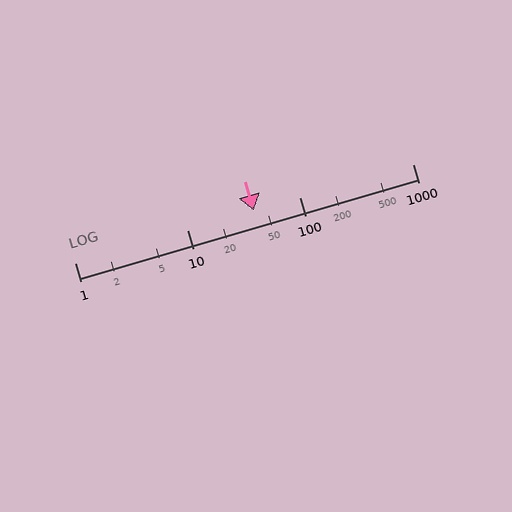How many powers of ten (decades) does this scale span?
The scale spans 3 decades, from 1 to 1000.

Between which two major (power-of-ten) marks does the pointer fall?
The pointer is between 10 and 100.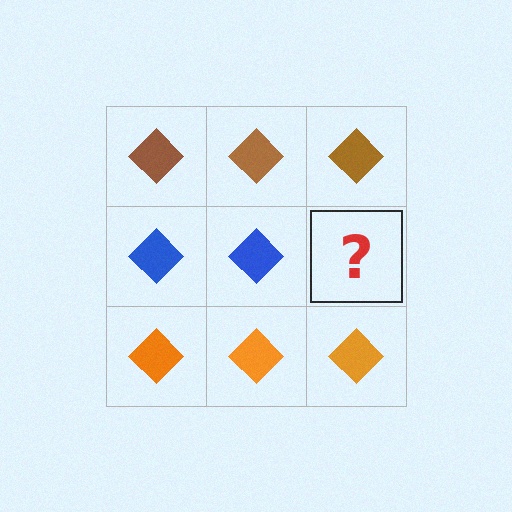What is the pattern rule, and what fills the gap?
The rule is that each row has a consistent color. The gap should be filled with a blue diamond.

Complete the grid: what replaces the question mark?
The question mark should be replaced with a blue diamond.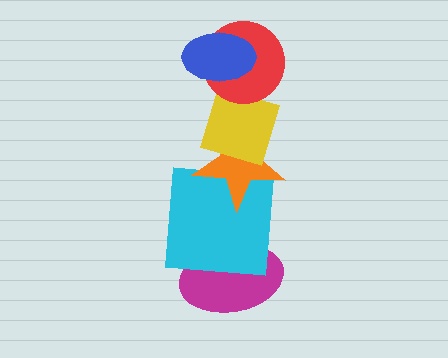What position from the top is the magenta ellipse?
The magenta ellipse is 6th from the top.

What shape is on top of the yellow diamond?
The red circle is on top of the yellow diamond.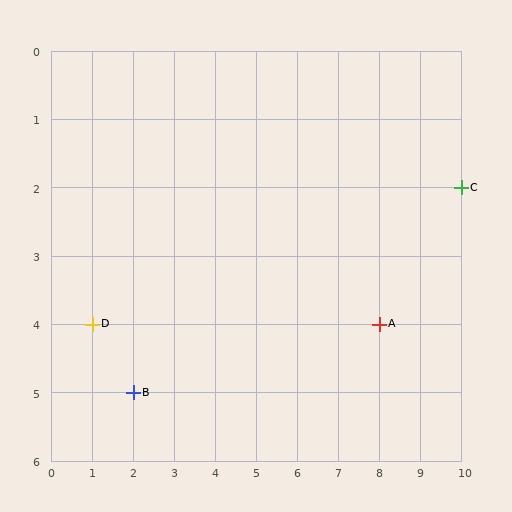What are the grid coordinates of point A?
Point A is at grid coordinates (8, 4).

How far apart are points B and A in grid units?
Points B and A are 6 columns and 1 row apart (about 6.1 grid units diagonally).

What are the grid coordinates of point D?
Point D is at grid coordinates (1, 4).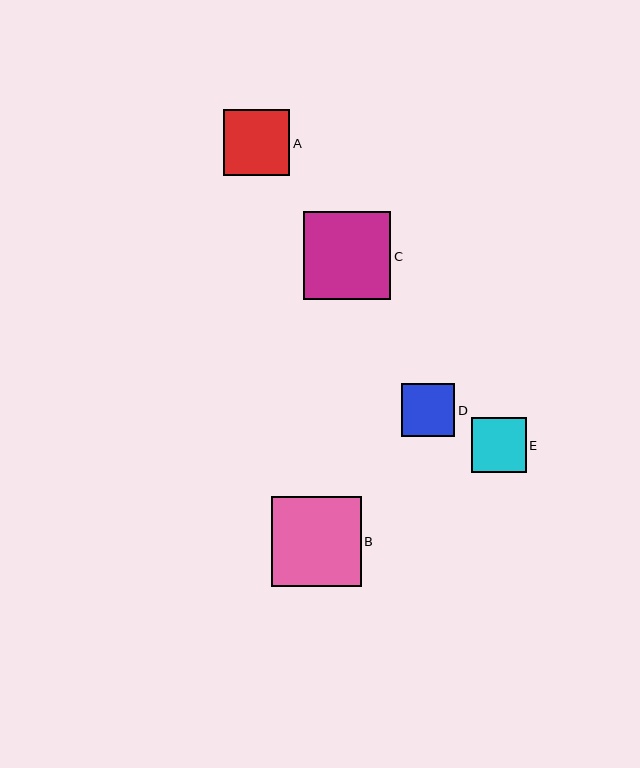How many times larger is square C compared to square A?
Square C is approximately 1.3 times the size of square A.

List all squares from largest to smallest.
From largest to smallest: B, C, A, E, D.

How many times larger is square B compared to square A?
Square B is approximately 1.4 times the size of square A.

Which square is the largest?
Square B is the largest with a size of approximately 90 pixels.